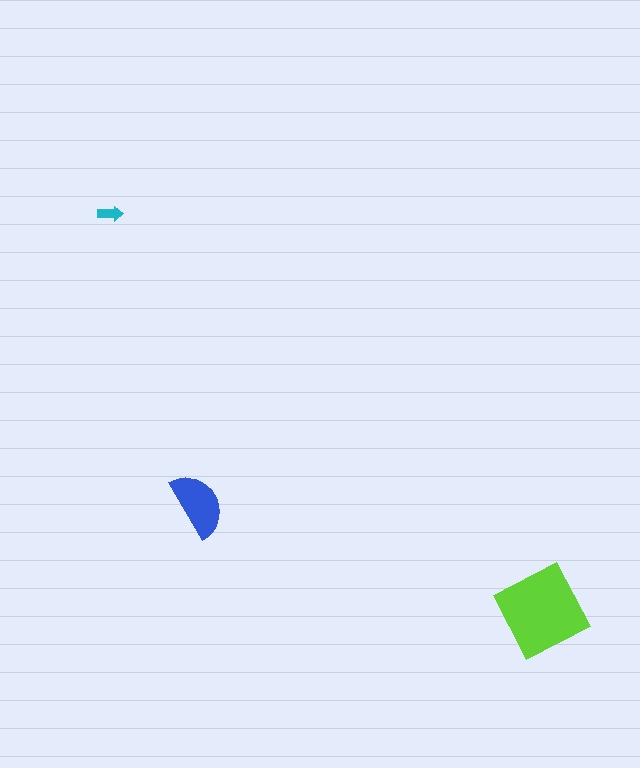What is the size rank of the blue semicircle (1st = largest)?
2nd.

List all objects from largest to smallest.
The lime square, the blue semicircle, the cyan arrow.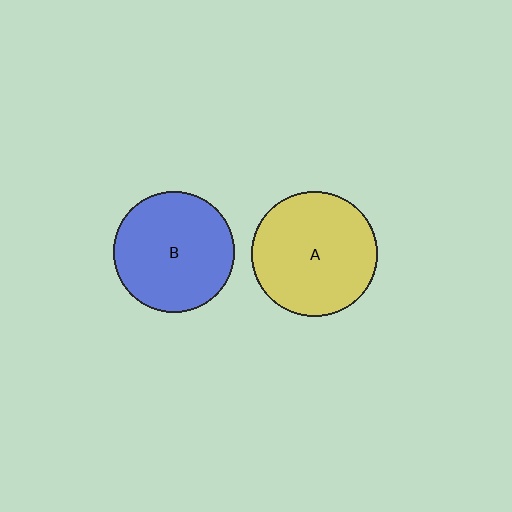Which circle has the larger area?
Circle A (yellow).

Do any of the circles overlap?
No, none of the circles overlap.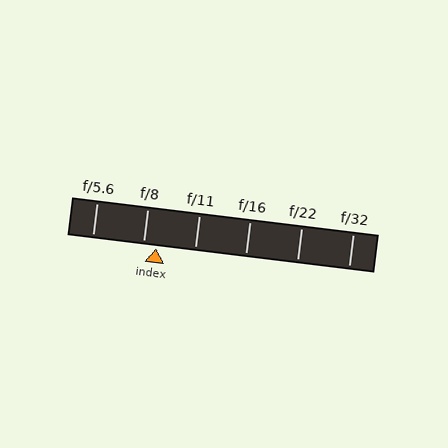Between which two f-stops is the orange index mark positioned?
The index mark is between f/8 and f/11.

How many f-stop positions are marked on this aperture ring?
There are 6 f-stop positions marked.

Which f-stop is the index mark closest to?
The index mark is closest to f/8.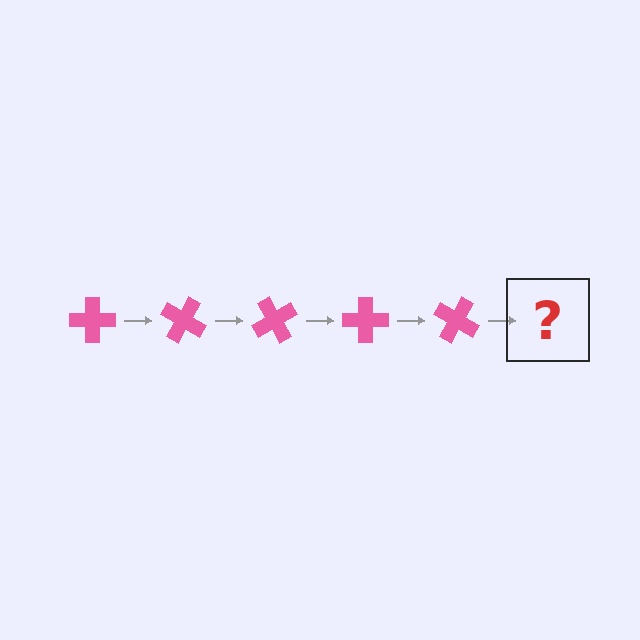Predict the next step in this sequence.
The next step is a pink cross rotated 150 degrees.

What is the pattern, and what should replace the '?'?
The pattern is that the cross rotates 30 degrees each step. The '?' should be a pink cross rotated 150 degrees.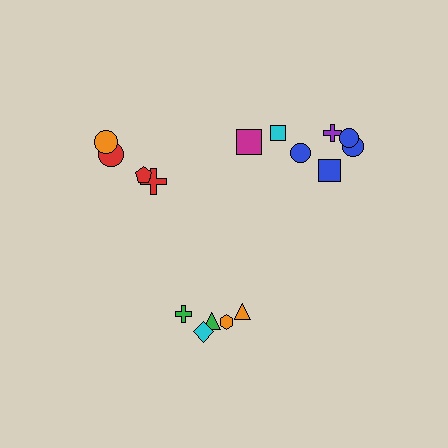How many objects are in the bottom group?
There are 5 objects.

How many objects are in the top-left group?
There are 4 objects.